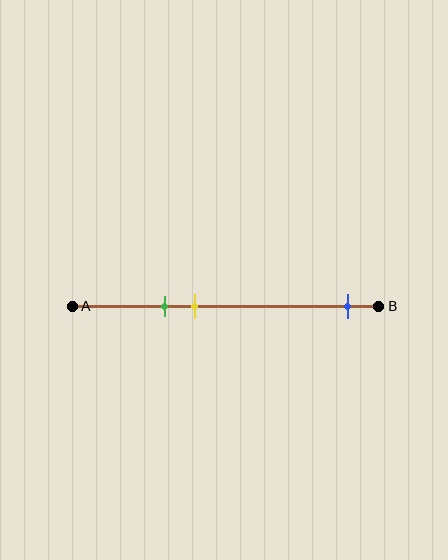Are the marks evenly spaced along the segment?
No, the marks are not evenly spaced.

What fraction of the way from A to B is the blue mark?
The blue mark is approximately 90% (0.9) of the way from A to B.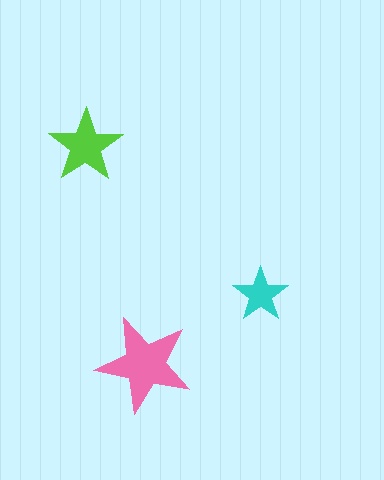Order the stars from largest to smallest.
the pink one, the lime one, the cyan one.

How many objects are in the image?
There are 3 objects in the image.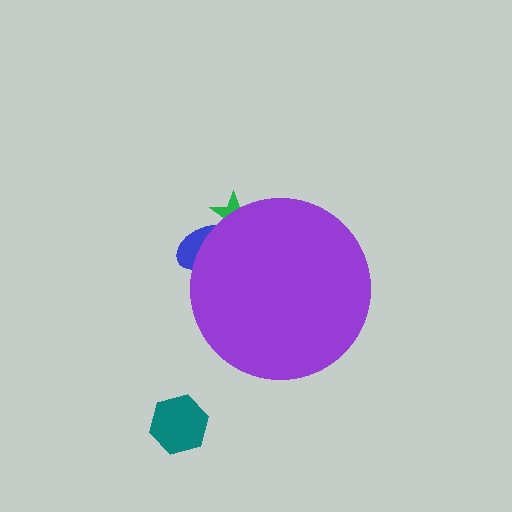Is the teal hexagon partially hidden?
No, the teal hexagon is fully visible.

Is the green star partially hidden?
Yes, the green star is partially hidden behind the purple circle.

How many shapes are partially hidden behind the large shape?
2 shapes are partially hidden.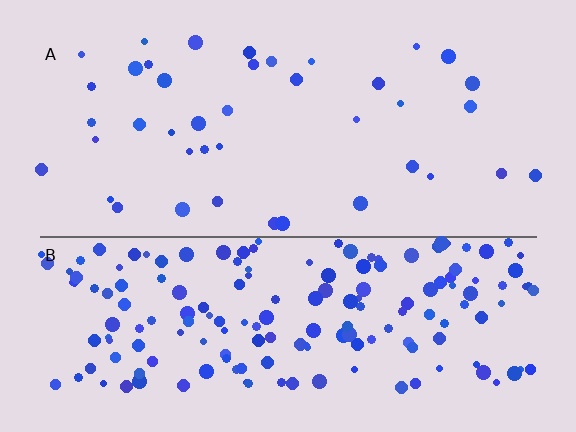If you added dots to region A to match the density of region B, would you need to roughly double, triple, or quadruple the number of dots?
Approximately quadruple.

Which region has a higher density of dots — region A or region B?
B (the bottom).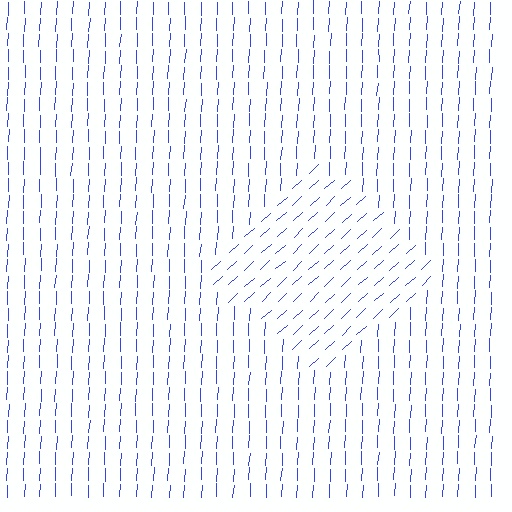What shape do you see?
I see a diamond.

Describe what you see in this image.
The image is filled with small blue line segments. A diamond region in the image has lines oriented differently from the surrounding lines, creating a visible texture boundary.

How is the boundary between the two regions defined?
The boundary is defined purely by a change in line orientation (approximately 45 degrees difference). All lines are the same color and thickness.